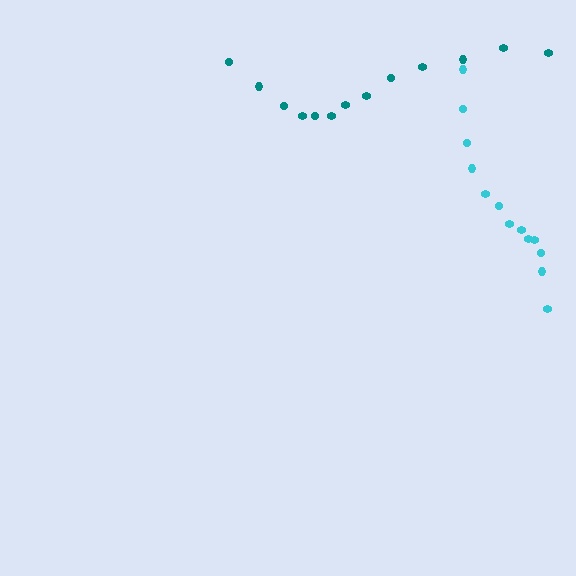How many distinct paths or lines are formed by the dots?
There are 2 distinct paths.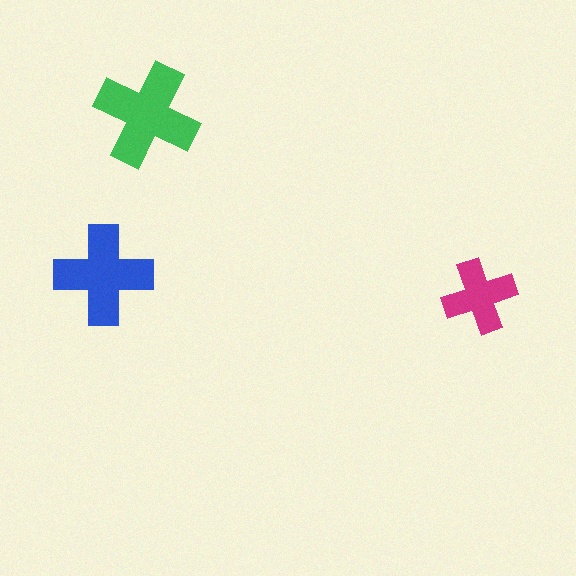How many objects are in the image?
There are 3 objects in the image.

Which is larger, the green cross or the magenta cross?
The green one.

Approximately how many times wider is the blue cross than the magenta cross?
About 1.5 times wider.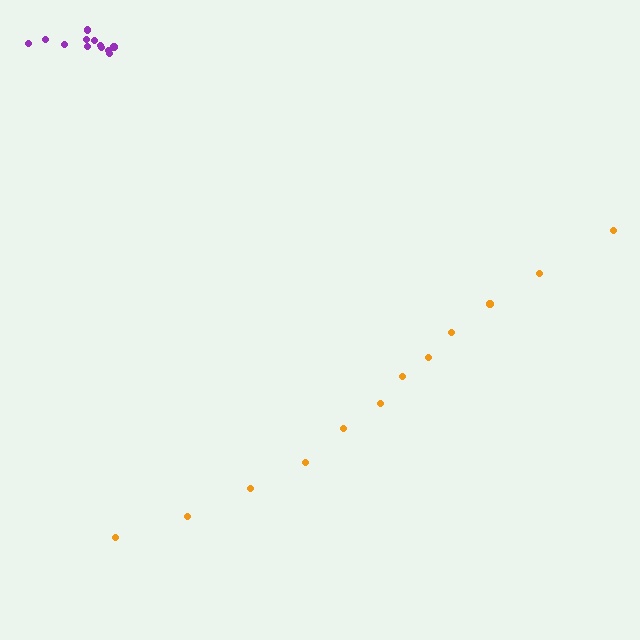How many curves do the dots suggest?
There are 2 distinct paths.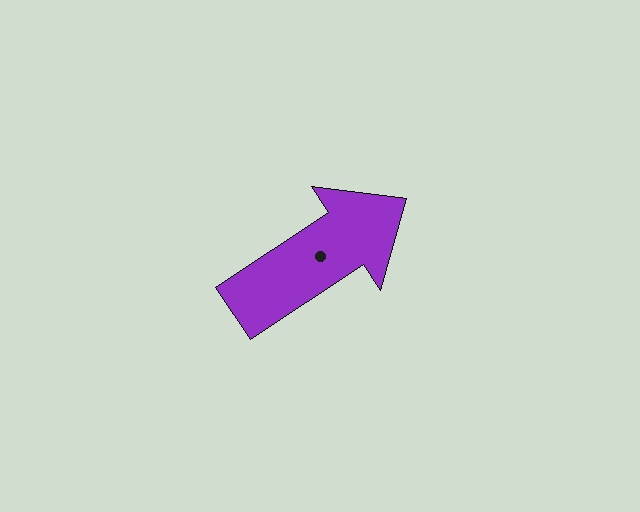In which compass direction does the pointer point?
Northeast.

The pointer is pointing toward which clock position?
Roughly 2 o'clock.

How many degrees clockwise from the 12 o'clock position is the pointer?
Approximately 56 degrees.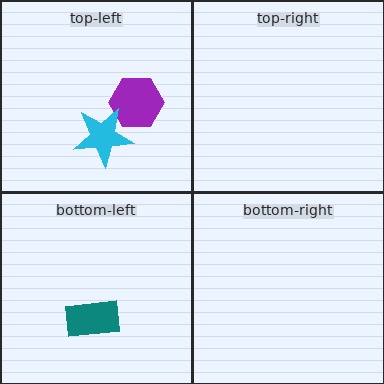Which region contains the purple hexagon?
The top-left region.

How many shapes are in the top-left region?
2.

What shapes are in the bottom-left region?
The teal rectangle.